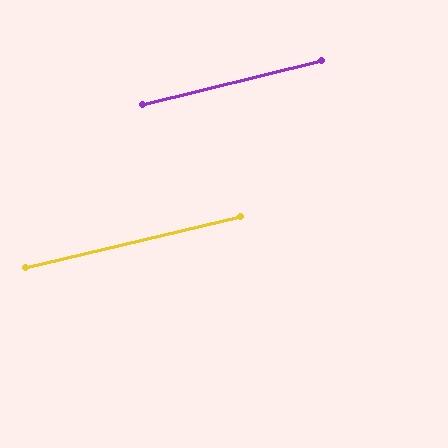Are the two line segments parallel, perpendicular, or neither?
Parallel — their directions differ by only 0.2°.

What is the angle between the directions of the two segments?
Approximately 0 degrees.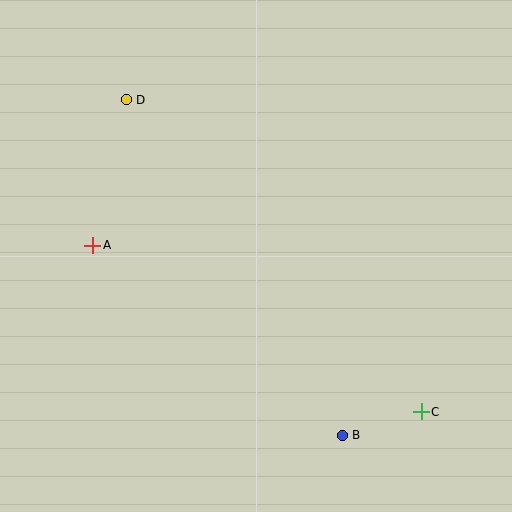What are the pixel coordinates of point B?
Point B is at (342, 435).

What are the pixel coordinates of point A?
Point A is at (93, 245).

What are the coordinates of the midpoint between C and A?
The midpoint between C and A is at (257, 328).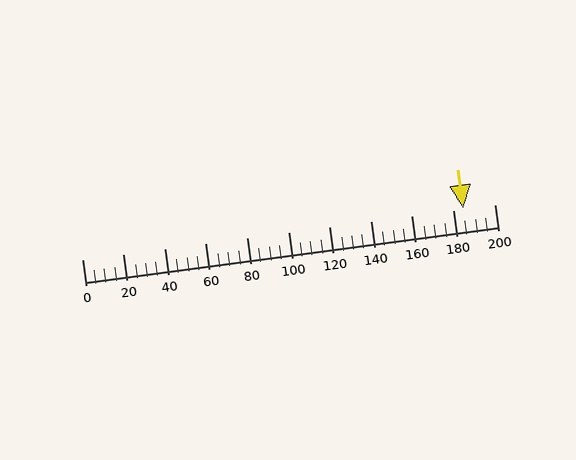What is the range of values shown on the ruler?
The ruler shows values from 0 to 200.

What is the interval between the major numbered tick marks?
The major tick marks are spaced 20 units apart.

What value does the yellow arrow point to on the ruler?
The yellow arrow points to approximately 185.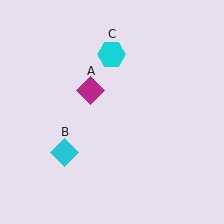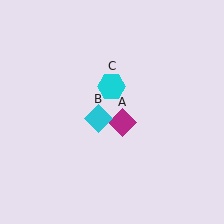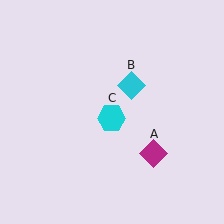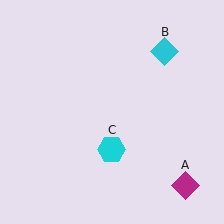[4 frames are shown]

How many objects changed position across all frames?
3 objects changed position: magenta diamond (object A), cyan diamond (object B), cyan hexagon (object C).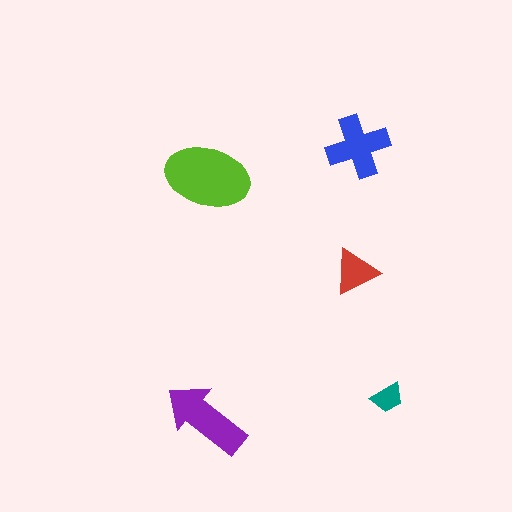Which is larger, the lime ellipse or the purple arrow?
The lime ellipse.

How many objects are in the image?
There are 5 objects in the image.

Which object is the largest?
The lime ellipse.